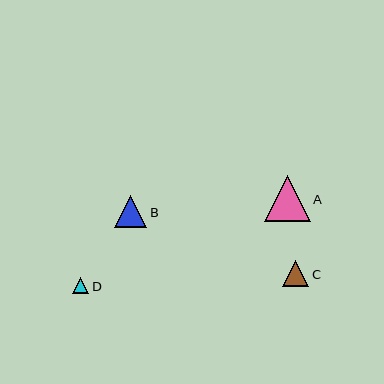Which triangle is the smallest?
Triangle D is the smallest with a size of approximately 16 pixels.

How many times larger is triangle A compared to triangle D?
Triangle A is approximately 2.9 times the size of triangle D.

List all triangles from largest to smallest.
From largest to smallest: A, B, C, D.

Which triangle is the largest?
Triangle A is the largest with a size of approximately 46 pixels.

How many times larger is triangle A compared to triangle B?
Triangle A is approximately 1.4 times the size of triangle B.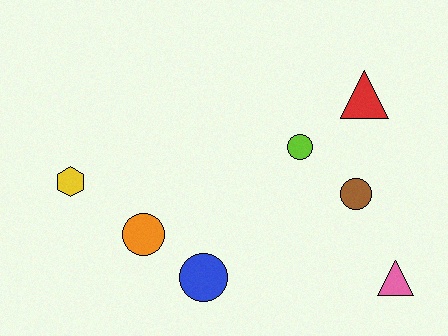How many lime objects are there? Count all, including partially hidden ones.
There is 1 lime object.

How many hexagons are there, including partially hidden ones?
There is 1 hexagon.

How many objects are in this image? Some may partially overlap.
There are 7 objects.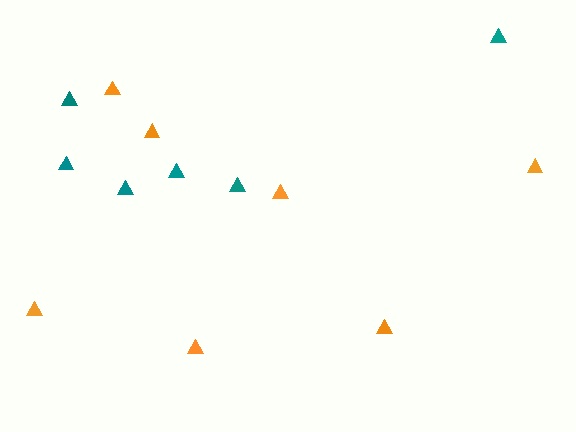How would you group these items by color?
There are 2 groups: one group of orange triangles (7) and one group of teal triangles (6).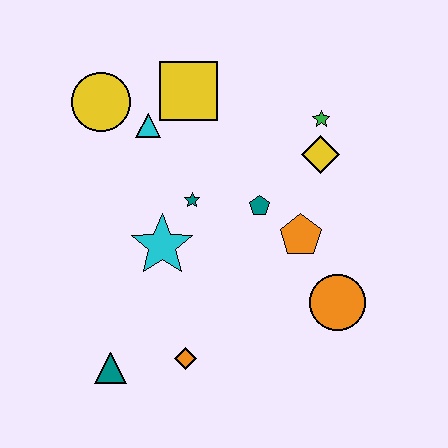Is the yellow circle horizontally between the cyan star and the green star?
No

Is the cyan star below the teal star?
Yes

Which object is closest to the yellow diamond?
The green star is closest to the yellow diamond.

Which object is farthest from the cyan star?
The green star is farthest from the cyan star.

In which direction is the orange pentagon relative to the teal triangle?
The orange pentagon is to the right of the teal triangle.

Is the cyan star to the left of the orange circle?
Yes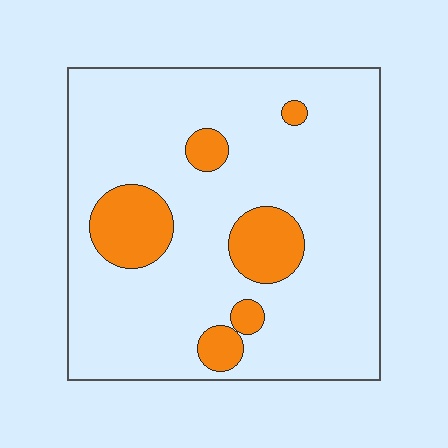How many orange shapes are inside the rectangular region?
6.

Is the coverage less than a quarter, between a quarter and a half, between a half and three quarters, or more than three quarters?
Less than a quarter.